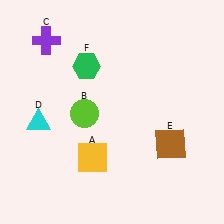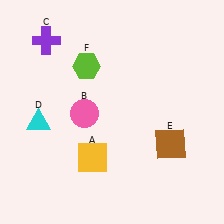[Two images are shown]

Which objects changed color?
B changed from lime to pink. F changed from green to lime.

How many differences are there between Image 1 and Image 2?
There are 2 differences between the two images.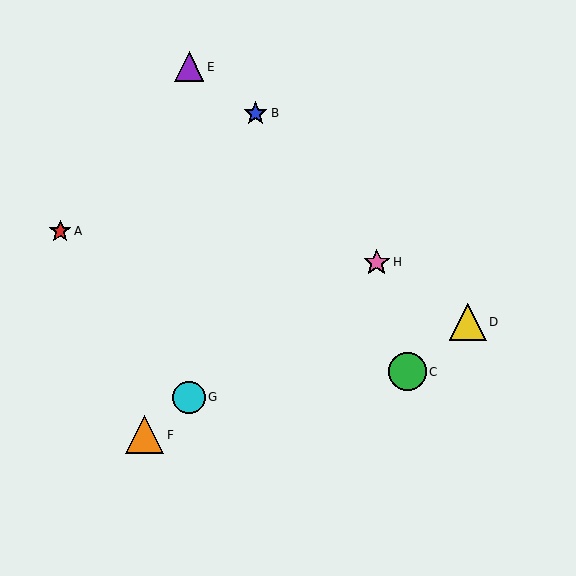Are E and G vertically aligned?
Yes, both are at x≈189.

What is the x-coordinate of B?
Object B is at x≈256.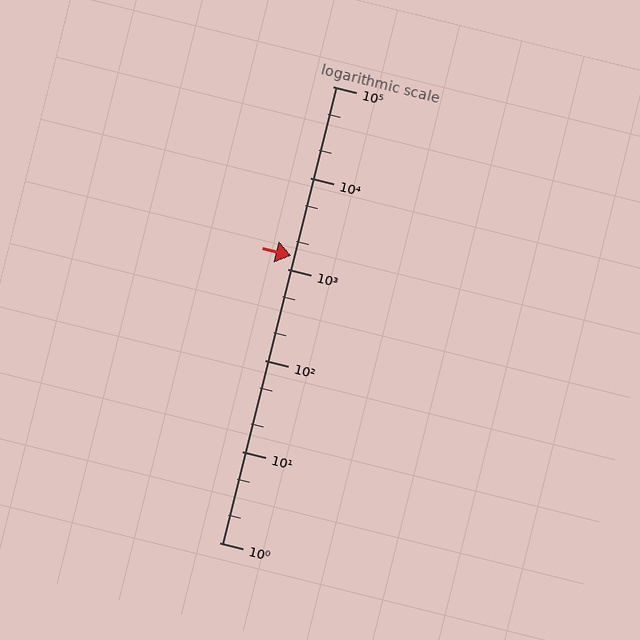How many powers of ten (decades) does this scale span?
The scale spans 5 decades, from 1 to 100000.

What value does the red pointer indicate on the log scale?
The pointer indicates approximately 1400.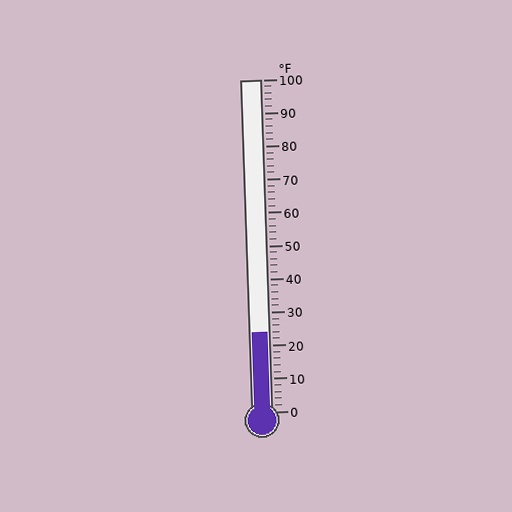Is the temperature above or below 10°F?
The temperature is above 10°F.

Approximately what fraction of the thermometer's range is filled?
The thermometer is filled to approximately 25% of its range.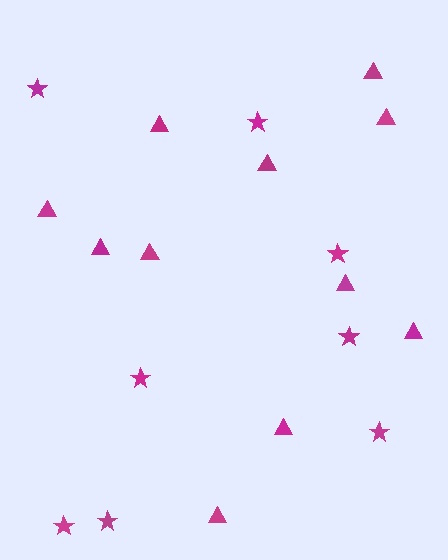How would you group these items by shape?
There are 2 groups: one group of stars (8) and one group of triangles (11).